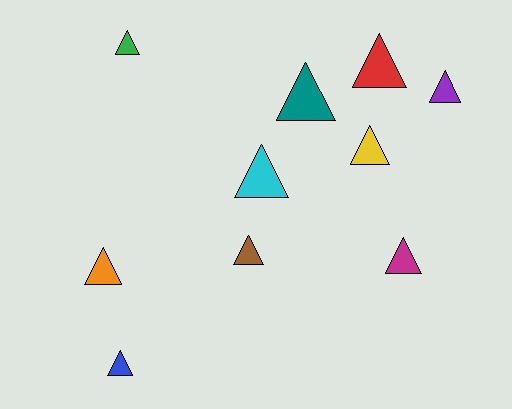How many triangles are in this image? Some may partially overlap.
There are 10 triangles.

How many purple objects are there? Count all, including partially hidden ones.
There is 1 purple object.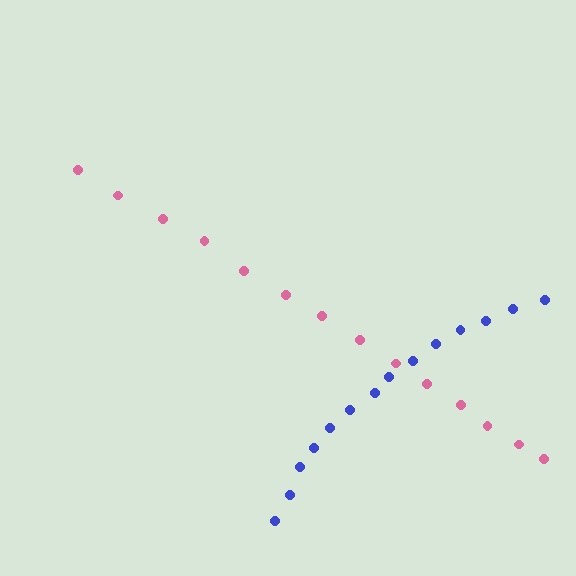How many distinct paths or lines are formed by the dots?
There are 2 distinct paths.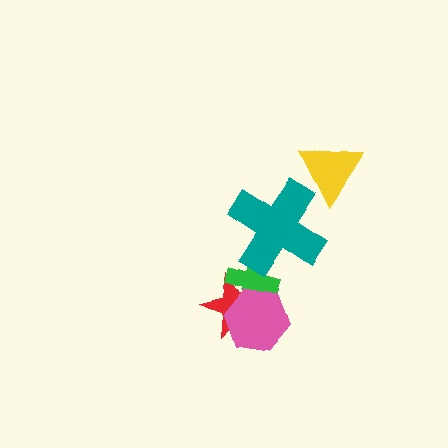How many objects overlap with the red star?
2 objects overlap with the red star.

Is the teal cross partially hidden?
Yes, it is partially covered by another shape.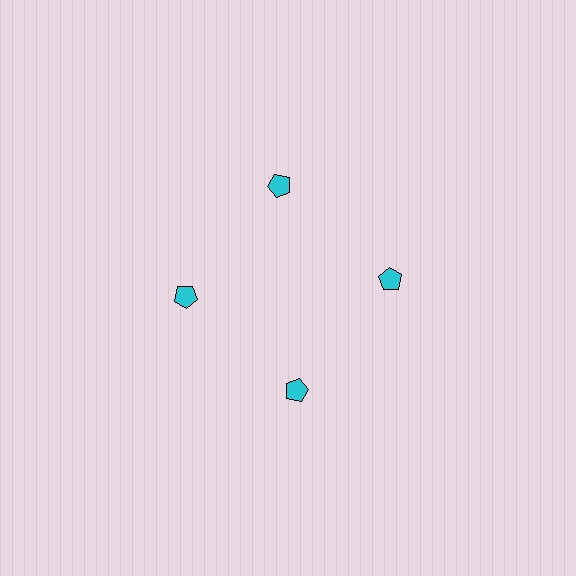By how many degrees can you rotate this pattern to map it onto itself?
The pattern maps onto itself every 90 degrees of rotation.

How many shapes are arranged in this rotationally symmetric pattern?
There are 4 shapes, arranged in 4 groups of 1.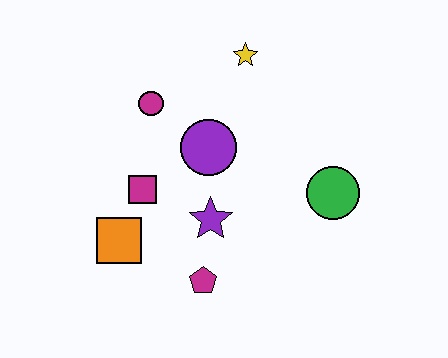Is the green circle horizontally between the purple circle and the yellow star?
No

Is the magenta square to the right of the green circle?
No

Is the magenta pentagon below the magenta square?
Yes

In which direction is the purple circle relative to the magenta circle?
The purple circle is to the right of the magenta circle.